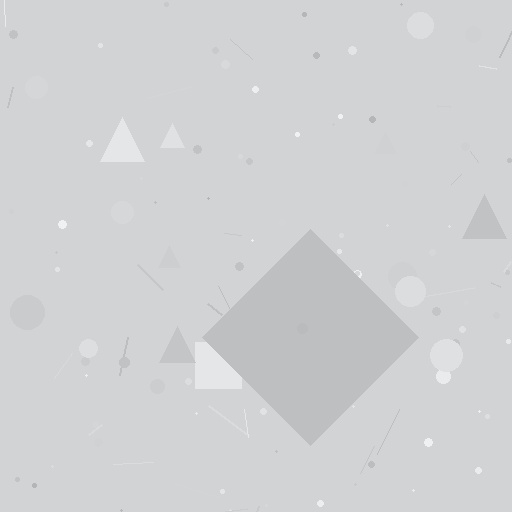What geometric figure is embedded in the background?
A diamond is embedded in the background.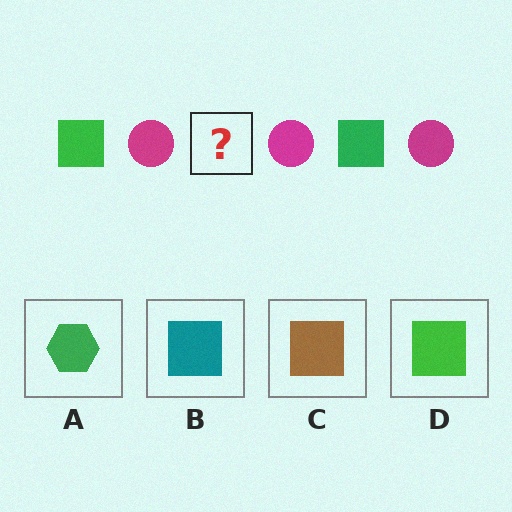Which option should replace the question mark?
Option D.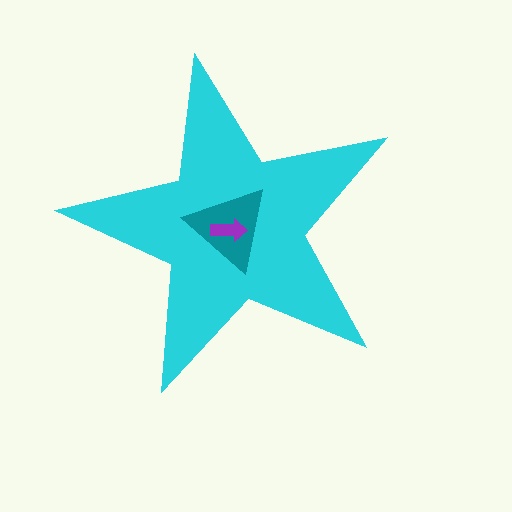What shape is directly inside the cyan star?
The teal triangle.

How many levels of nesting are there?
3.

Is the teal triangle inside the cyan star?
Yes.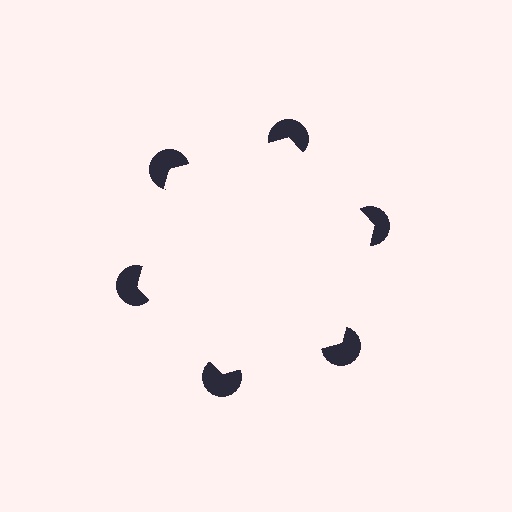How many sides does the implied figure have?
6 sides.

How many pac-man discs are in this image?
There are 6 — one at each vertex of the illusory hexagon.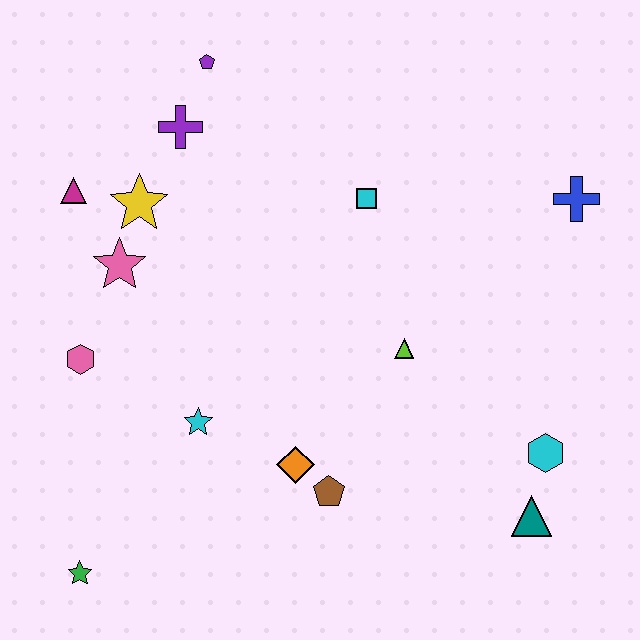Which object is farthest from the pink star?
The teal triangle is farthest from the pink star.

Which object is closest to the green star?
The cyan star is closest to the green star.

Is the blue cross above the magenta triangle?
No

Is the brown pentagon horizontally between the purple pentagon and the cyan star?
No